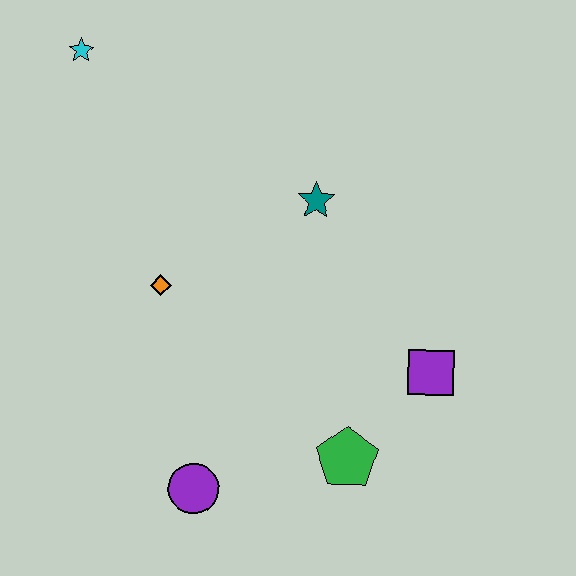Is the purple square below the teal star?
Yes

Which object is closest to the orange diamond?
The teal star is closest to the orange diamond.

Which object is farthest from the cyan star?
The green pentagon is farthest from the cyan star.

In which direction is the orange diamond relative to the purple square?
The orange diamond is to the left of the purple square.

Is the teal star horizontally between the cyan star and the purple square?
Yes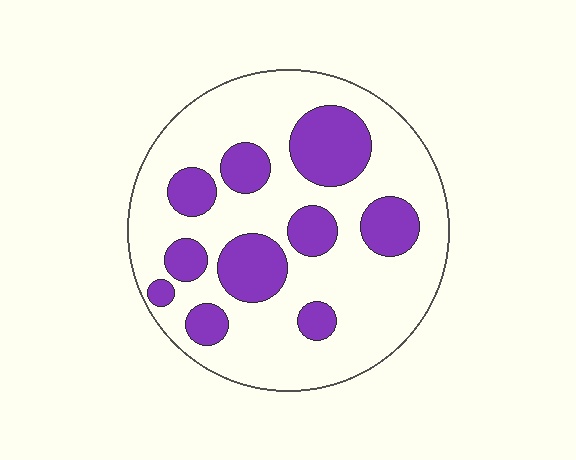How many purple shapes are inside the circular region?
10.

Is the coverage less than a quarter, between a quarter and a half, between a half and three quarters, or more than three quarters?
Between a quarter and a half.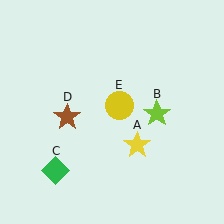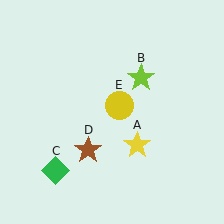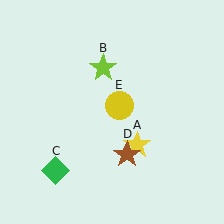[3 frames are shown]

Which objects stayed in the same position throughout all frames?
Yellow star (object A) and green diamond (object C) and yellow circle (object E) remained stationary.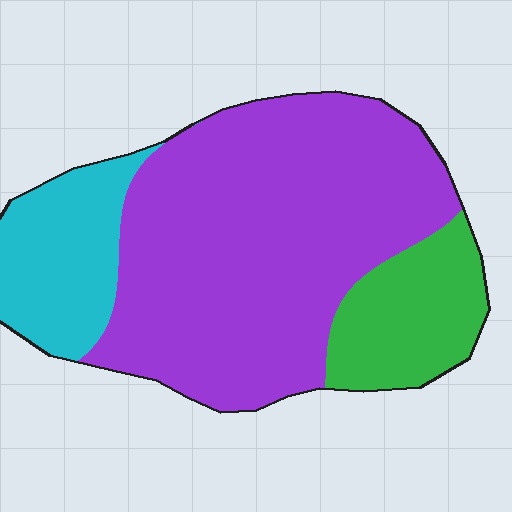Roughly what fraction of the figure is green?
Green takes up about one sixth (1/6) of the figure.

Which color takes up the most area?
Purple, at roughly 65%.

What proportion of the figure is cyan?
Cyan takes up about one sixth (1/6) of the figure.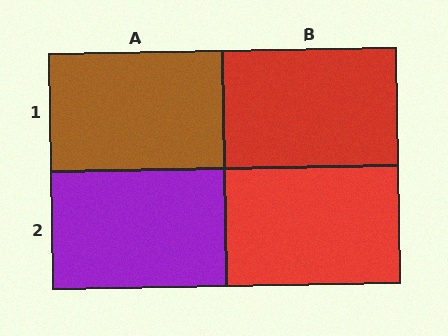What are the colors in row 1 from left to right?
Brown, red.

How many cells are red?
2 cells are red.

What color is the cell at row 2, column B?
Red.